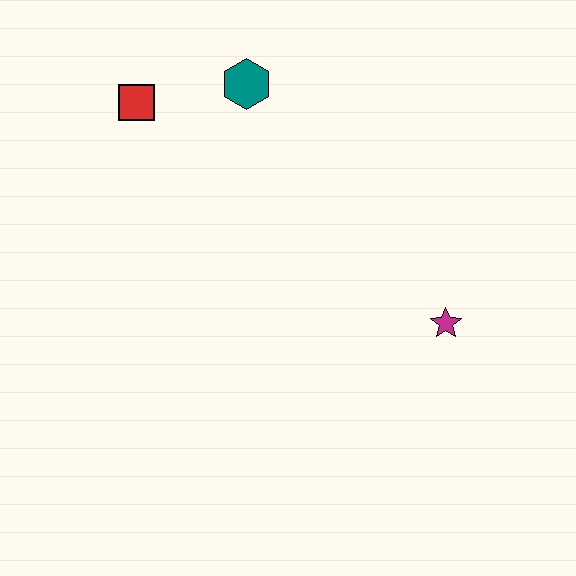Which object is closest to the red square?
The teal hexagon is closest to the red square.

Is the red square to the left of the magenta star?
Yes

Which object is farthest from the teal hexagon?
The magenta star is farthest from the teal hexagon.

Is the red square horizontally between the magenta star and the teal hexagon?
No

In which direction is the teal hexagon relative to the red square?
The teal hexagon is to the right of the red square.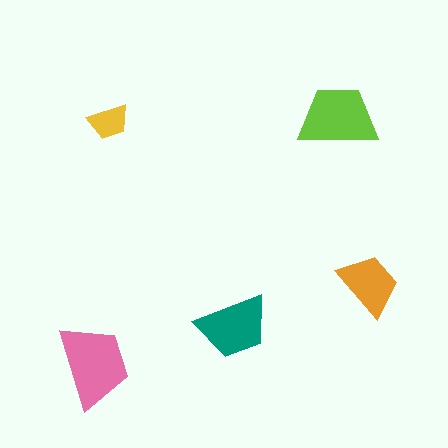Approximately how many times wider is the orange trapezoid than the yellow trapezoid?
About 1.5 times wider.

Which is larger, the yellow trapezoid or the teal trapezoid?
The teal one.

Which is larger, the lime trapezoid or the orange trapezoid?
The lime one.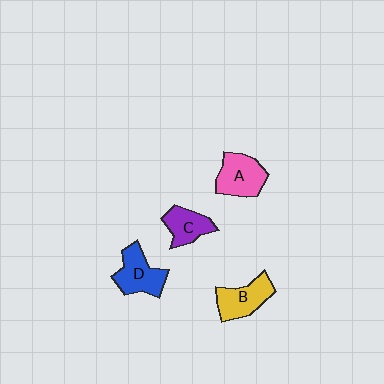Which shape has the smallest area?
Shape C (purple).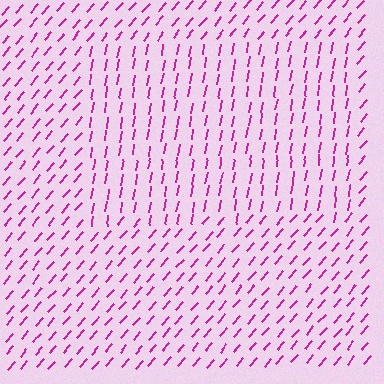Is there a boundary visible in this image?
Yes, there is a texture boundary formed by a change in line orientation.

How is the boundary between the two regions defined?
The boundary is defined purely by a change in line orientation (approximately 31 degrees difference). All lines are the same color and thickness.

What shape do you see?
I see a rectangle.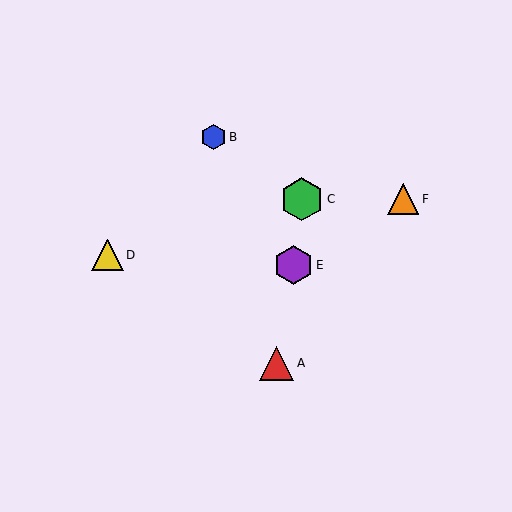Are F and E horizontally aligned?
No, F is at y≈199 and E is at y≈265.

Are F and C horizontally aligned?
Yes, both are at y≈199.